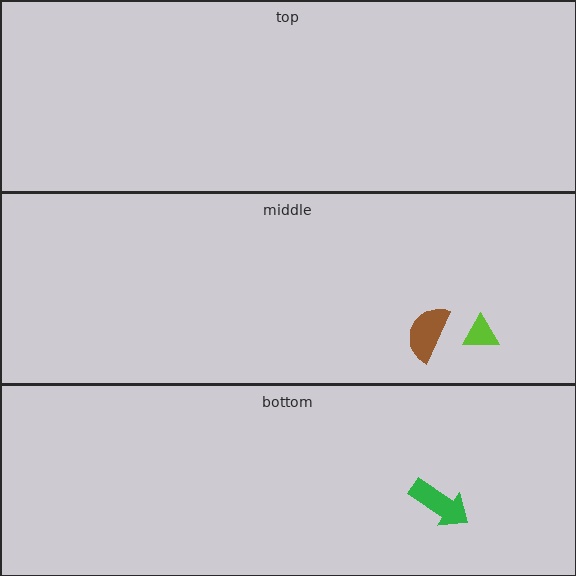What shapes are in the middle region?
The lime triangle, the brown semicircle.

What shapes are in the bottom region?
The green arrow.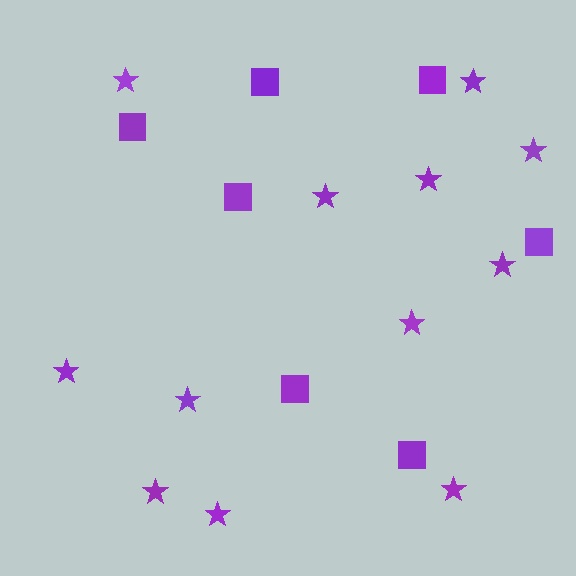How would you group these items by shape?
There are 2 groups: one group of stars (12) and one group of squares (7).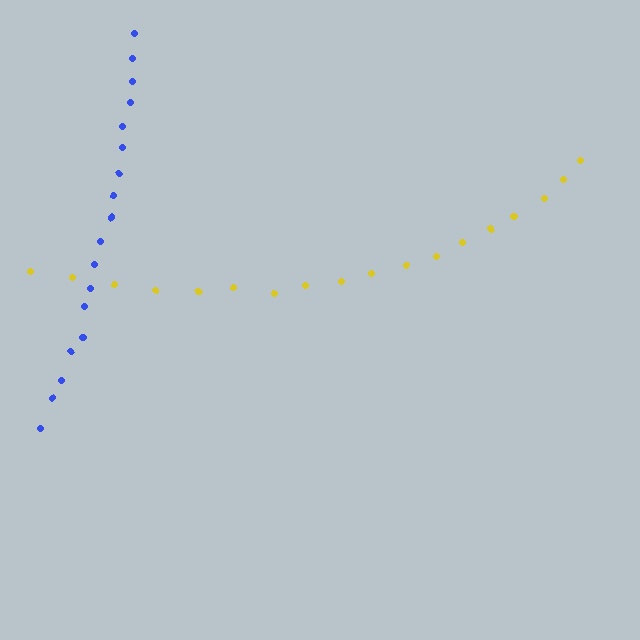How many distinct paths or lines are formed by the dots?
There are 2 distinct paths.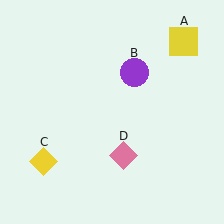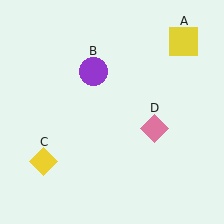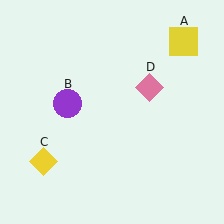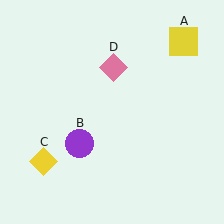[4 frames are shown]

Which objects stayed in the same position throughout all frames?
Yellow square (object A) and yellow diamond (object C) remained stationary.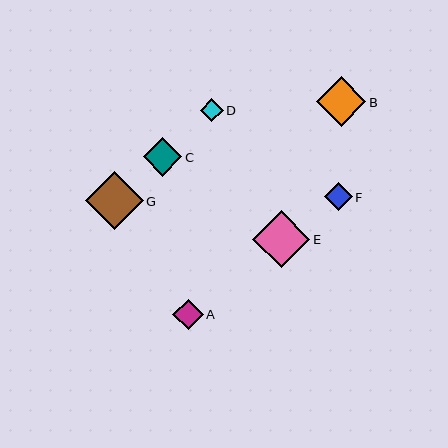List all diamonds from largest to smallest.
From largest to smallest: G, E, B, C, A, F, D.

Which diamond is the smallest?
Diamond D is the smallest with a size of approximately 23 pixels.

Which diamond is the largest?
Diamond G is the largest with a size of approximately 58 pixels.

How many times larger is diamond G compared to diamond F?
Diamond G is approximately 2.1 times the size of diamond F.